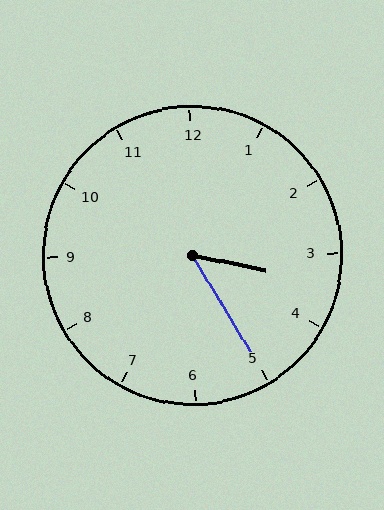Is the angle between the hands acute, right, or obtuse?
It is acute.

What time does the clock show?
3:25.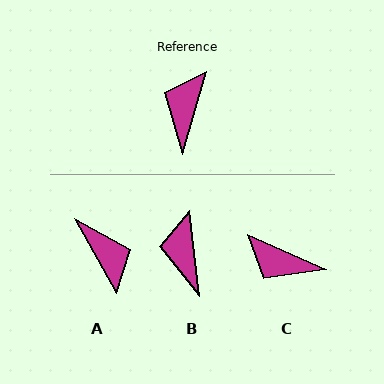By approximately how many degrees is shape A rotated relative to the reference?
Approximately 135 degrees clockwise.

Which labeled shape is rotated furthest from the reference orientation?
A, about 135 degrees away.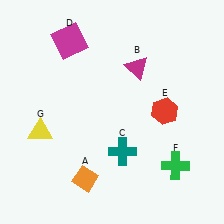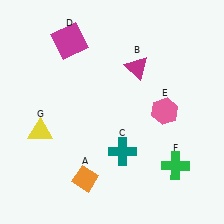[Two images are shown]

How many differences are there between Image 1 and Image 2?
There is 1 difference between the two images.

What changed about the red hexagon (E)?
In Image 1, E is red. In Image 2, it changed to pink.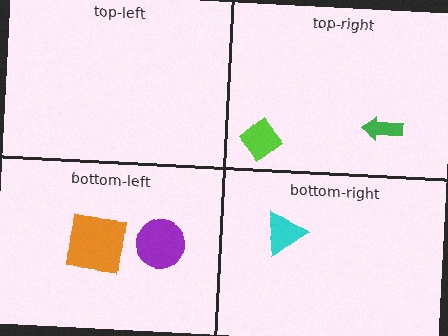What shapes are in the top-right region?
The green arrow, the lime diamond.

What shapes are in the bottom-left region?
The purple circle, the orange square.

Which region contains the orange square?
The bottom-left region.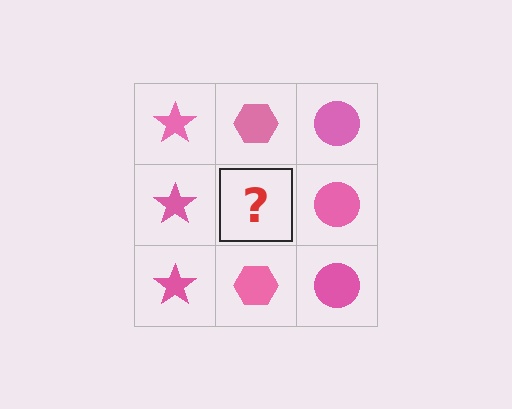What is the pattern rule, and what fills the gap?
The rule is that each column has a consistent shape. The gap should be filled with a pink hexagon.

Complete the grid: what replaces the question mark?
The question mark should be replaced with a pink hexagon.